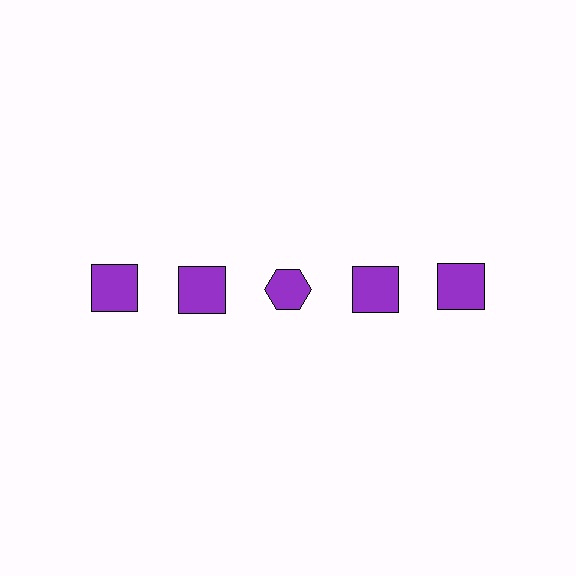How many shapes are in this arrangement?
There are 5 shapes arranged in a grid pattern.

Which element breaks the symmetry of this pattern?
The purple hexagon in the top row, center column breaks the symmetry. All other shapes are purple squares.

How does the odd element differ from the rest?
It has a different shape: hexagon instead of square.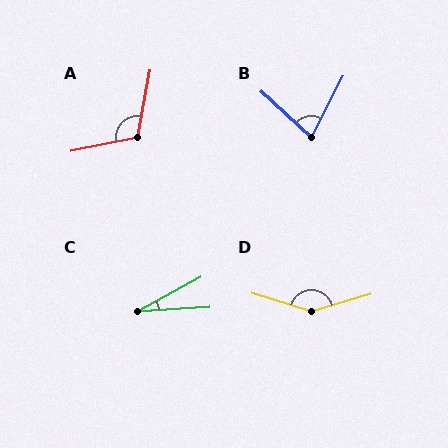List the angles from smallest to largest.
C (25°), B (74°), A (112°), D (146°).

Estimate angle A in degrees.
Approximately 112 degrees.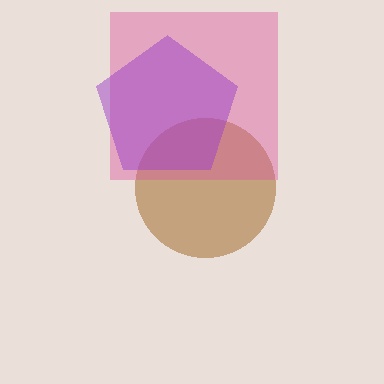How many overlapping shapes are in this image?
There are 3 overlapping shapes in the image.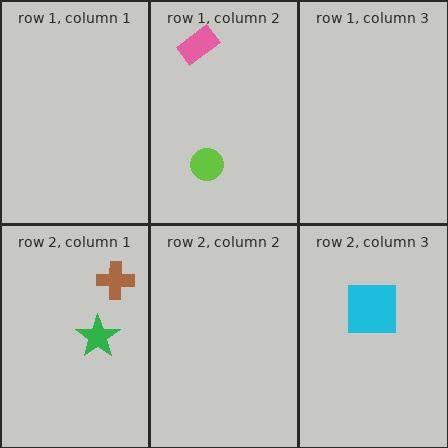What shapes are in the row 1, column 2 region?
The pink rectangle, the lime circle.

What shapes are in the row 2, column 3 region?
The cyan square.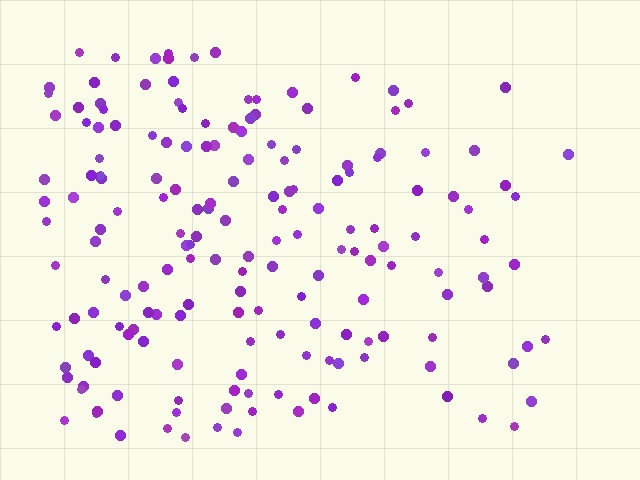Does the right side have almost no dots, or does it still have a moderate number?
Still a moderate number, just noticeably fewer than the left.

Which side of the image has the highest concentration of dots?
The left.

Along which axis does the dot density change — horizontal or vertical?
Horizontal.